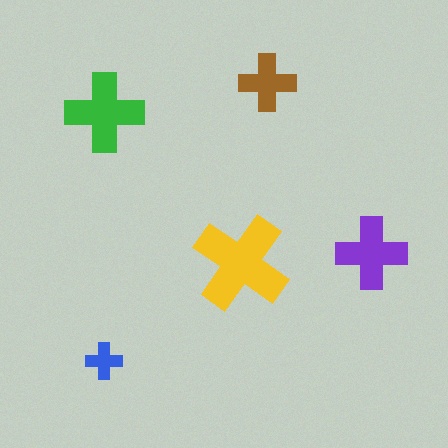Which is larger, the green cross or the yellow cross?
The yellow one.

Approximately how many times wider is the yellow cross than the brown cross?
About 1.5 times wider.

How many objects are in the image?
There are 5 objects in the image.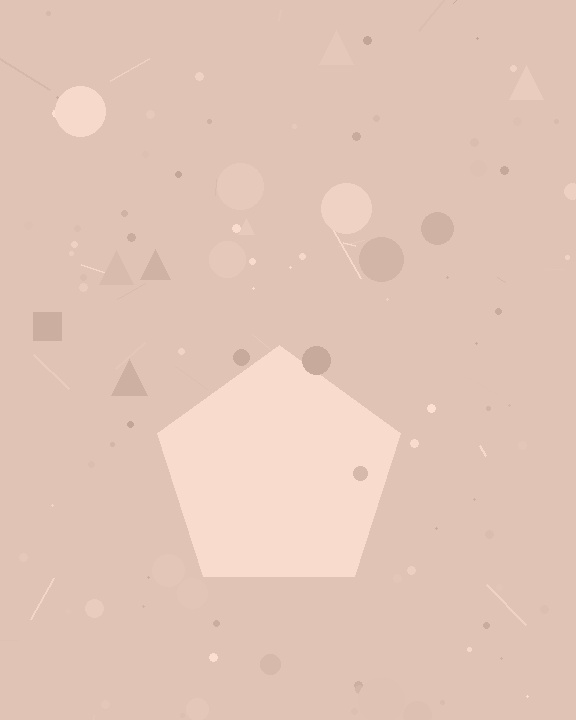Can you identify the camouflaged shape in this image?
The camouflaged shape is a pentagon.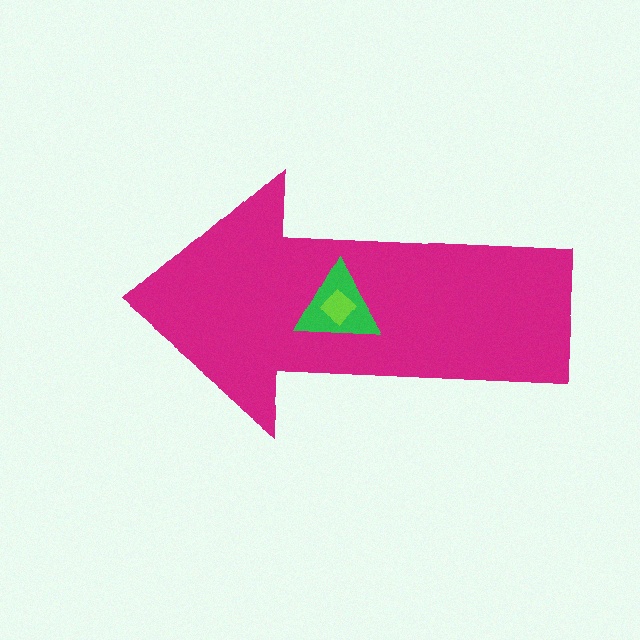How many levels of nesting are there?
3.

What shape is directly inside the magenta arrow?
The green triangle.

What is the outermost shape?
The magenta arrow.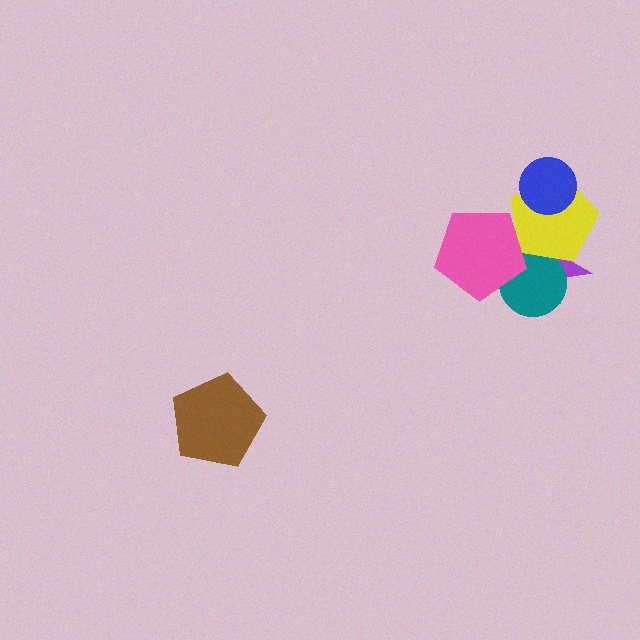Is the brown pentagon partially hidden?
No, no other shape covers it.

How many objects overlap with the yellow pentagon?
4 objects overlap with the yellow pentagon.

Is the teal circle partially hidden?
Yes, it is partially covered by another shape.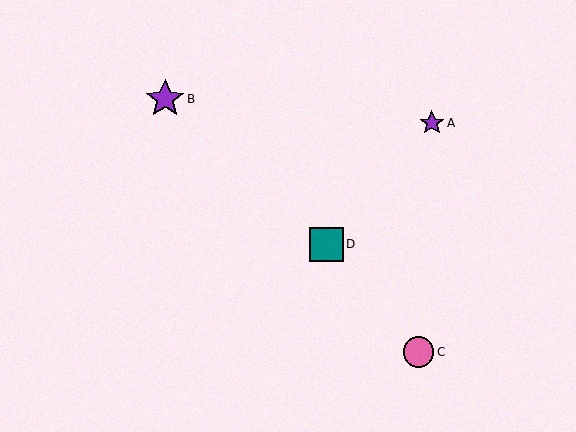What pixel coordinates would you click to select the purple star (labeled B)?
Click at (165, 99) to select the purple star B.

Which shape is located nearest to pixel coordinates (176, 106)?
The purple star (labeled B) at (165, 99) is nearest to that location.